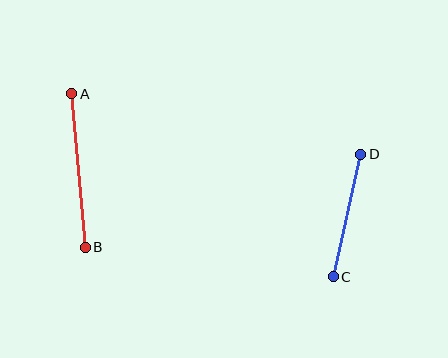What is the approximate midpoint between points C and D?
The midpoint is at approximately (347, 215) pixels.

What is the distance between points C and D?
The distance is approximately 126 pixels.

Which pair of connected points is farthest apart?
Points A and B are farthest apart.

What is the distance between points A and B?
The distance is approximately 154 pixels.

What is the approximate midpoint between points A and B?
The midpoint is at approximately (79, 171) pixels.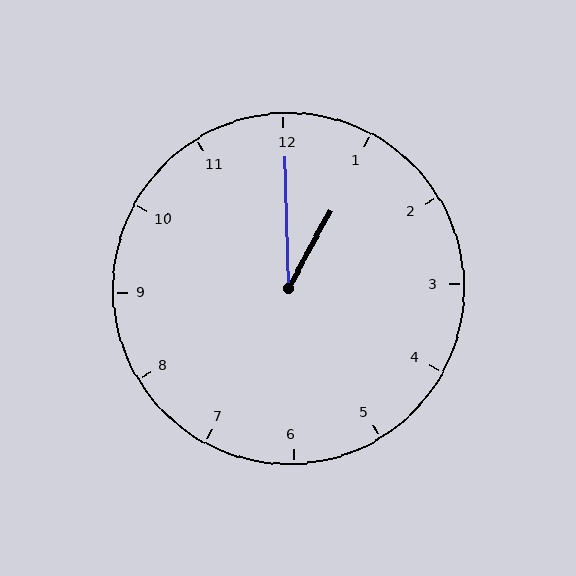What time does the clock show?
1:00.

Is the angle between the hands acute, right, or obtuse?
It is acute.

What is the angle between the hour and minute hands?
Approximately 30 degrees.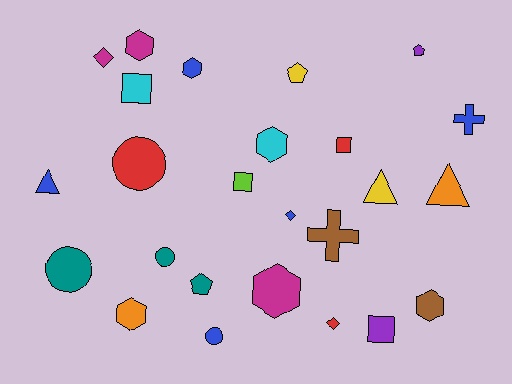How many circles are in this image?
There are 4 circles.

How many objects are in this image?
There are 25 objects.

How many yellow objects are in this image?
There are 2 yellow objects.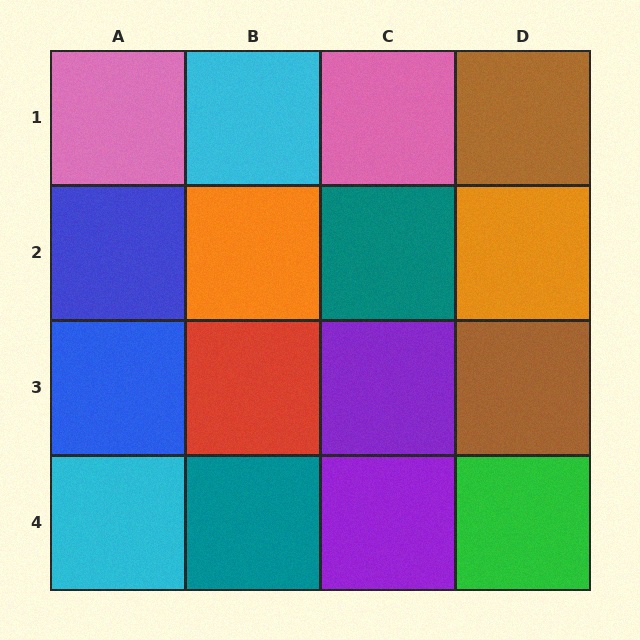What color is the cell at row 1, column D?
Brown.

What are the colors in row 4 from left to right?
Cyan, teal, purple, green.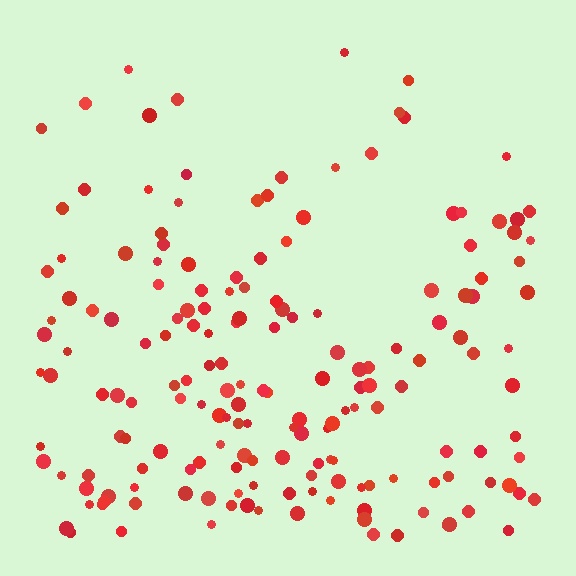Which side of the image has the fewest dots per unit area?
The top.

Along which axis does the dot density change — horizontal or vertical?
Vertical.